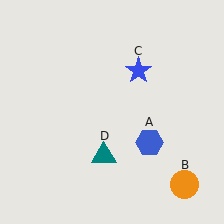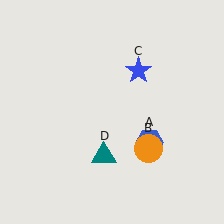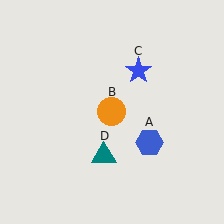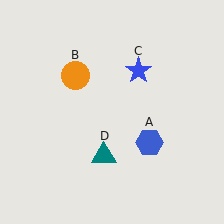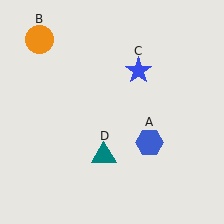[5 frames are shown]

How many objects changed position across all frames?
1 object changed position: orange circle (object B).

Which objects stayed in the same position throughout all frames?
Blue hexagon (object A) and blue star (object C) and teal triangle (object D) remained stationary.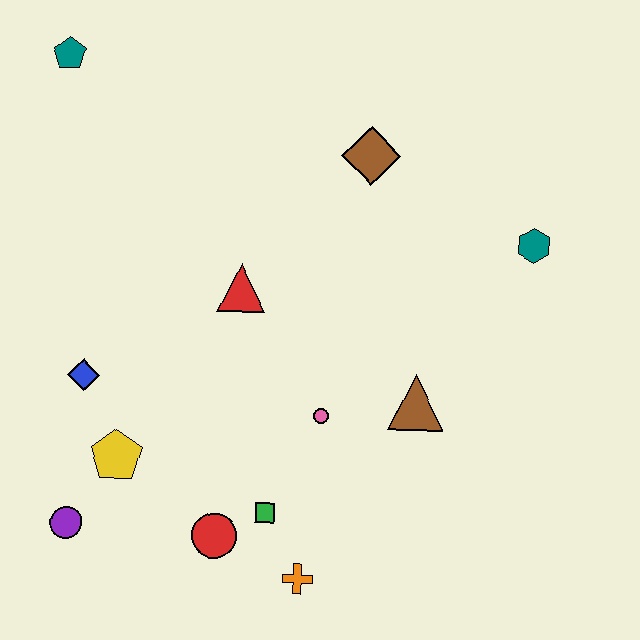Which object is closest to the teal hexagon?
The brown diamond is closest to the teal hexagon.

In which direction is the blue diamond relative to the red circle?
The blue diamond is above the red circle.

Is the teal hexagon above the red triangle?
Yes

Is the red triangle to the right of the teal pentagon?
Yes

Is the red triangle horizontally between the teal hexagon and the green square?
No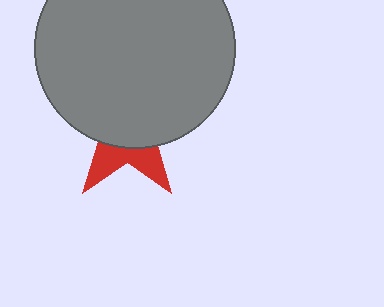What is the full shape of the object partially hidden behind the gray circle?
The partially hidden object is a red star.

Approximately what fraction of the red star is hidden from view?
Roughly 69% of the red star is hidden behind the gray circle.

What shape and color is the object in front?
The object in front is a gray circle.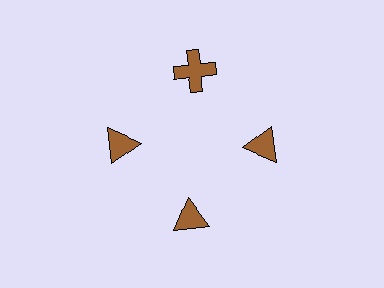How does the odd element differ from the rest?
It has a different shape: cross instead of triangle.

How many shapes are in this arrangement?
There are 4 shapes arranged in a ring pattern.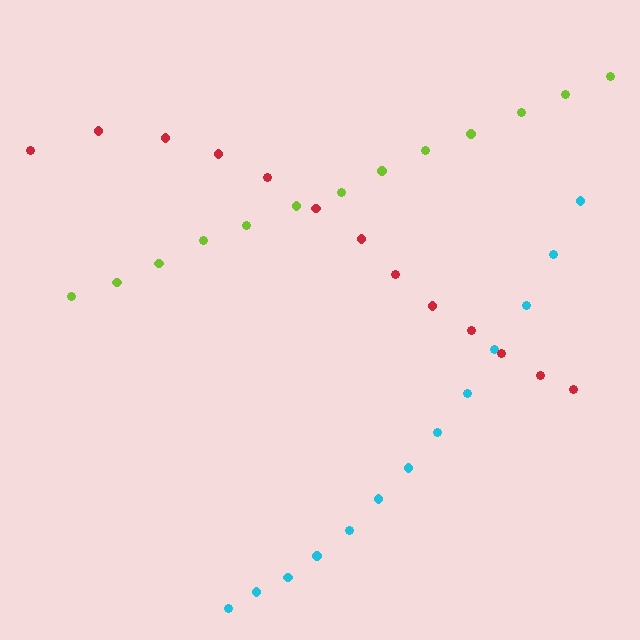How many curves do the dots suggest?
There are 3 distinct paths.